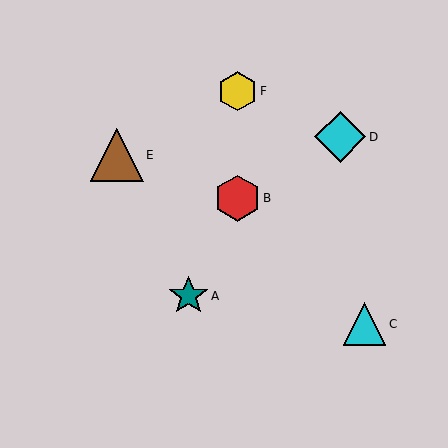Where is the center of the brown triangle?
The center of the brown triangle is at (117, 155).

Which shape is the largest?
The brown triangle (labeled E) is the largest.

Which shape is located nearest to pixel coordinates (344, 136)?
The cyan diamond (labeled D) at (340, 137) is nearest to that location.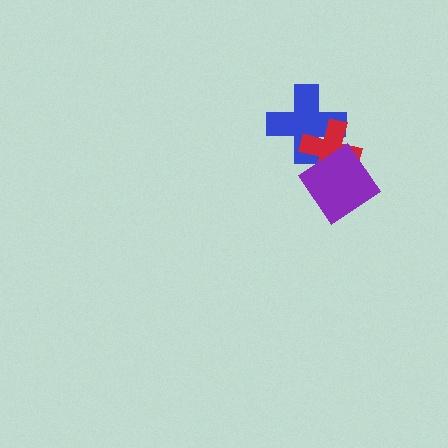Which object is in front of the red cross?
The purple diamond is in front of the red cross.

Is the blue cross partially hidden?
Yes, it is partially covered by another shape.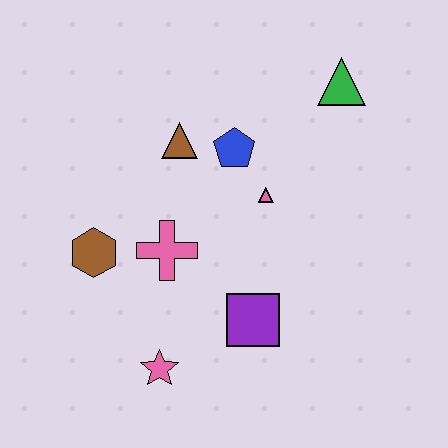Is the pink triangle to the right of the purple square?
Yes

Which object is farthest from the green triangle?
The pink star is farthest from the green triangle.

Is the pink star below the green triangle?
Yes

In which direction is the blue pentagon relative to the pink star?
The blue pentagon is above the pink star.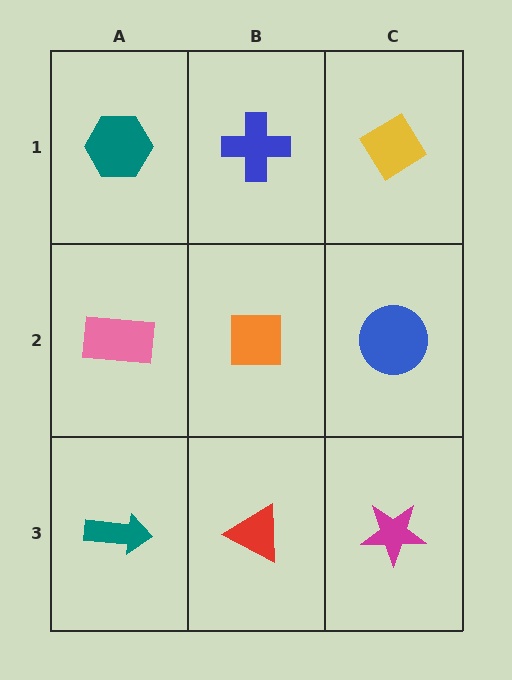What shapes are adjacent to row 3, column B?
An orange square (row 2, column B), a teal arrow (row 3, column A), a magenta star (row 3, column C).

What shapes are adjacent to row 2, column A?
A teal hexagon (row 1, column A), a teal arrow (row 3, column A), an orange square (row 2, column B).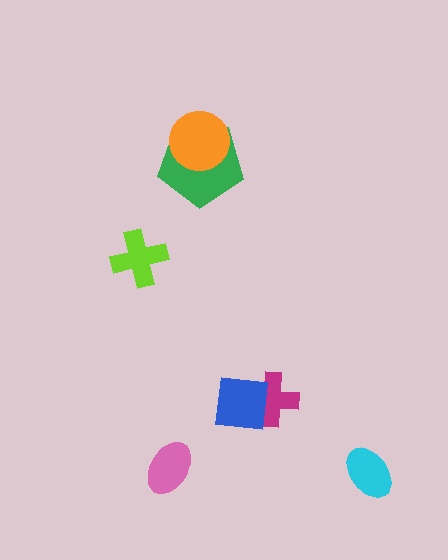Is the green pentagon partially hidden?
Yes, it is partially covered by another shape.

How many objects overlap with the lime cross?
0 objects overlap with the lime cross.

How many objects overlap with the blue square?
1 object overlaps with the blue square.